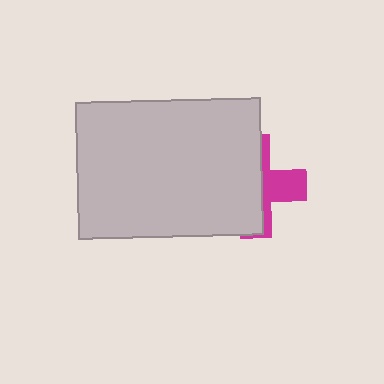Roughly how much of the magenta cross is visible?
A small part of it is visible (roughly 36%).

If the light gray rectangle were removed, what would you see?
You would see the complete magenta cross.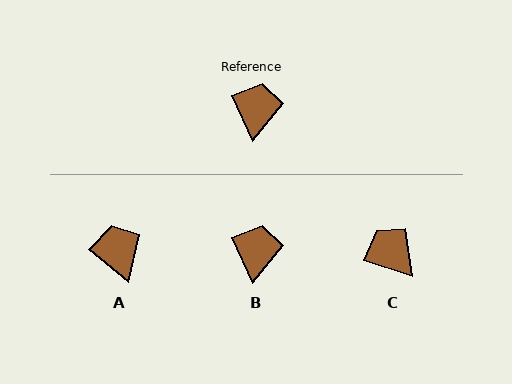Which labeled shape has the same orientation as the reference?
B.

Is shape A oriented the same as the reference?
No, it is off by about 26 degrees.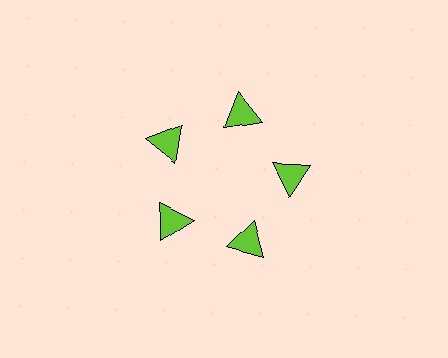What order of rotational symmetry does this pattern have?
This pattern has 5-fold rotational symmetry.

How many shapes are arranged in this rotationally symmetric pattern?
There are 5 shapes, arranged in 5 groups of 1.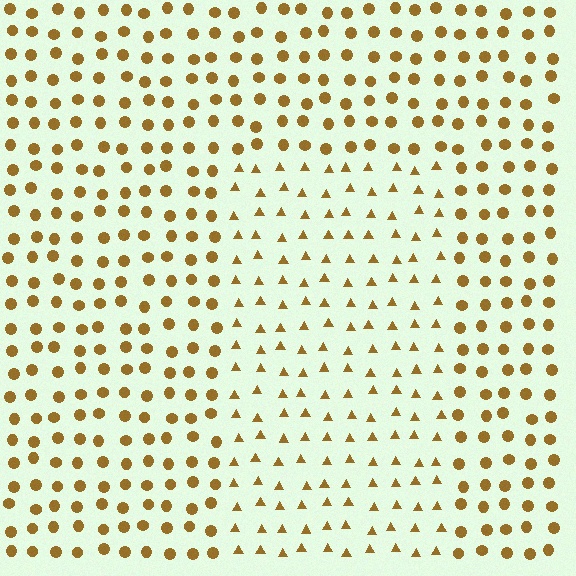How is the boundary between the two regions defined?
The boundary is defined by a change in element shape: triangles inside vs. circles outside. All elements share the same color and spacing.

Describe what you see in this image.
The image is filled with small brown elements arranged in a uniform grid. A rectangle-shaped region contains triangles, while the surrounding area contains circles. The boundary is defined purely by the change in element shape.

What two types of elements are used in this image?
The image uses triangles inside the rectangle region and circles outside it.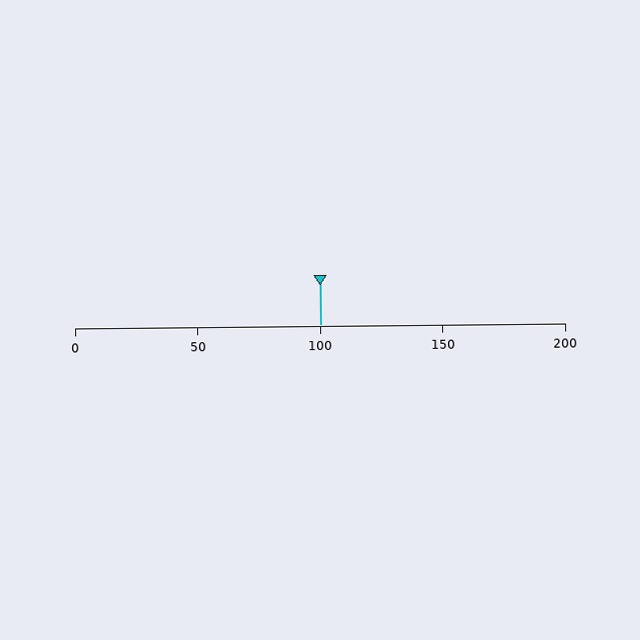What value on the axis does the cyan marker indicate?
The marker indicates approximately 100.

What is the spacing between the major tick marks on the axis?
The major ticks are spaced 50 apart.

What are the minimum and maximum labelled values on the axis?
The axis runs from 0 to 200.